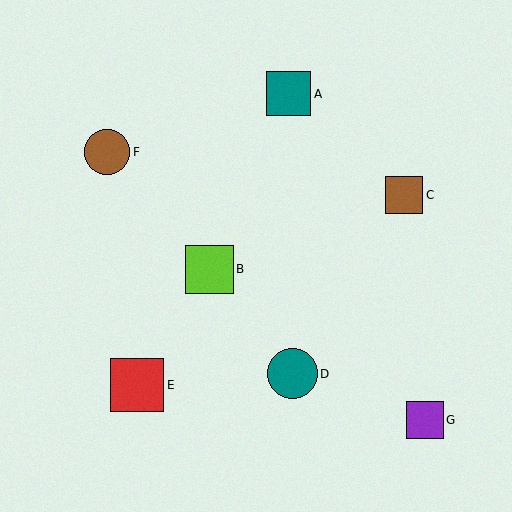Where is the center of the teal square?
The center of the teal square is at (289, 94).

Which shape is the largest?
The red square (labeled E) is the largest.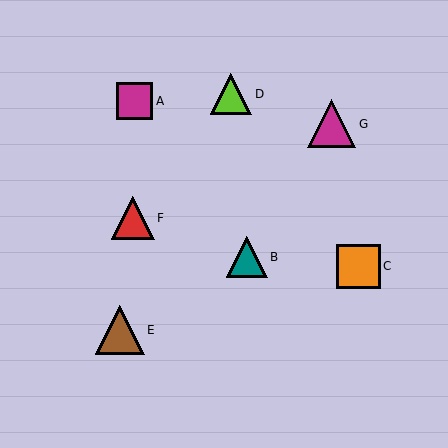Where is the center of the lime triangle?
The center of the lime triangle is at (231, 94).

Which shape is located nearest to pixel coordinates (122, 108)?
The magenta square (labeled A) at (134, 101) is nearest to that location.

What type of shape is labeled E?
Shape E is a brown triangle.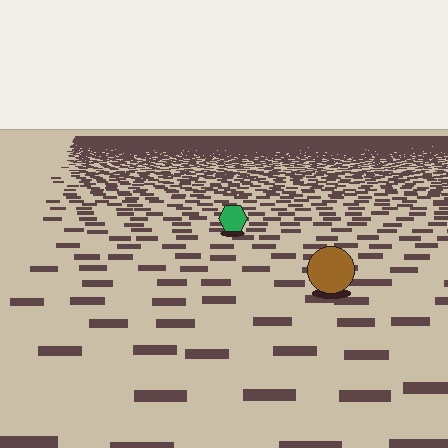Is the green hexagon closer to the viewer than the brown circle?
No. The brown circle is closer — you can tell from the texture gradient: the ground texture is coarser near it.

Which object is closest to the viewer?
The brown circle is closest. The texture marks near it are larger and more spread out.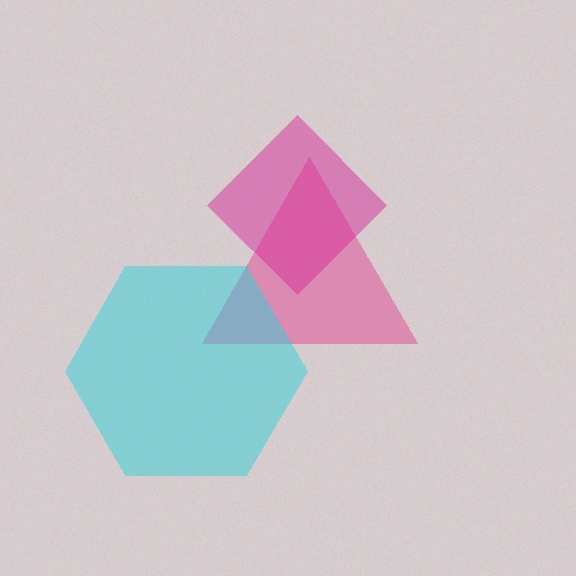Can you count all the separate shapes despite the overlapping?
Yes, there are 3 separate shapes.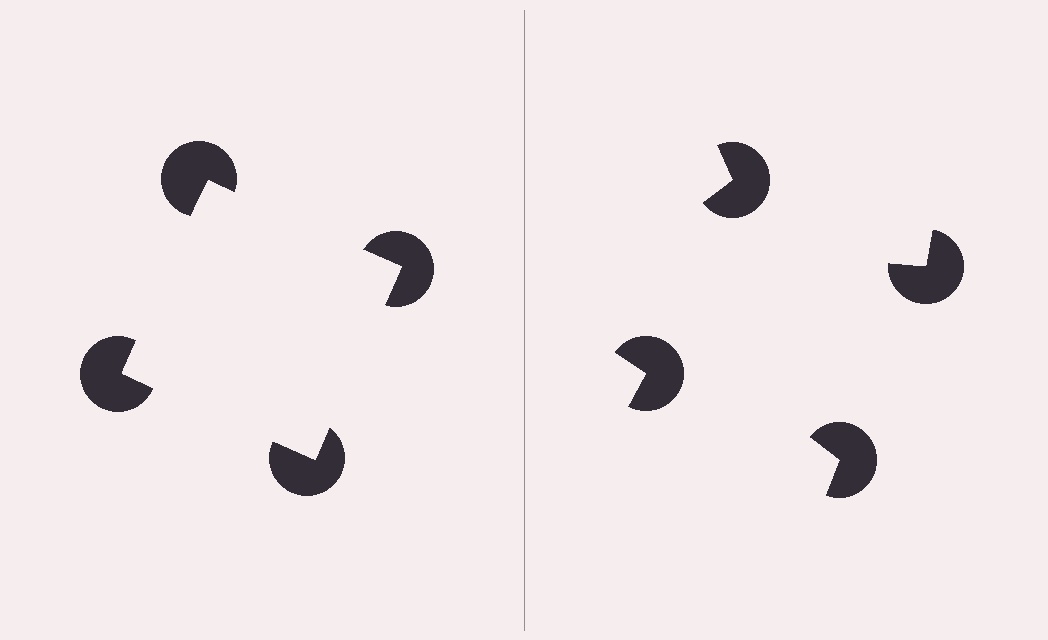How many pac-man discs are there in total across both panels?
8 — 4 on each side.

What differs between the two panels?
The pac-man discs are positioned identically on both sides; only the wedge orientations differ. On the left they align to a square; on the right they are misaligned.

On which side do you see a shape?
An illusory square appears on the left side. On the right side the wedge cuts are rotated, so no coherent shape forms.